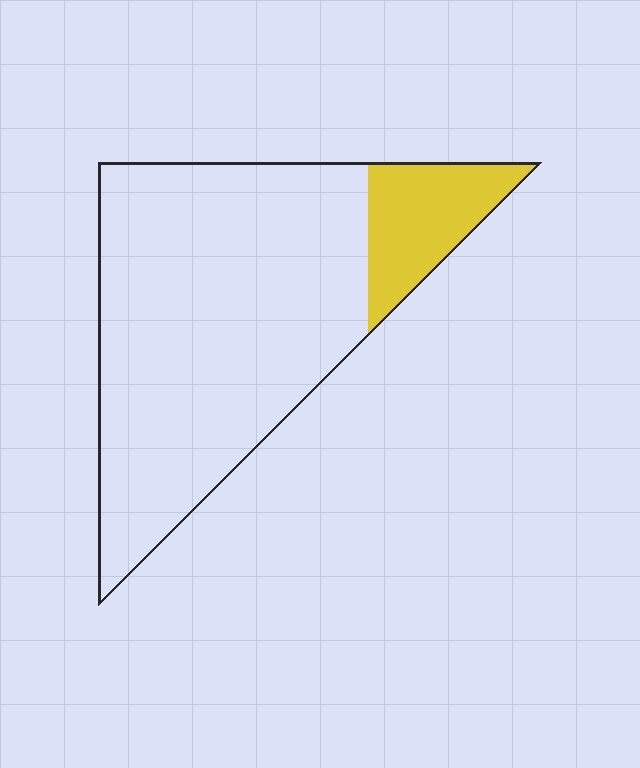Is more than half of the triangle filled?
No.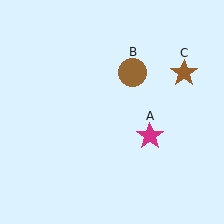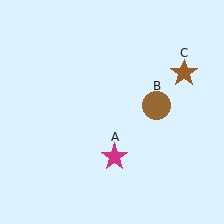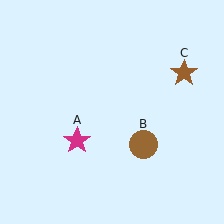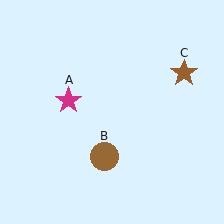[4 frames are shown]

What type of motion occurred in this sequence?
The magenta star (object A), brown circle (object B) rotated clockwise around the center of the scene.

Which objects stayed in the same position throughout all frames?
Brown star (object C) remained stationary.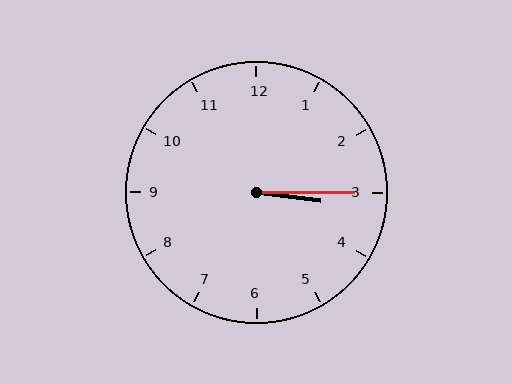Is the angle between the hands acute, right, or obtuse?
It is acute.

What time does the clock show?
3:15.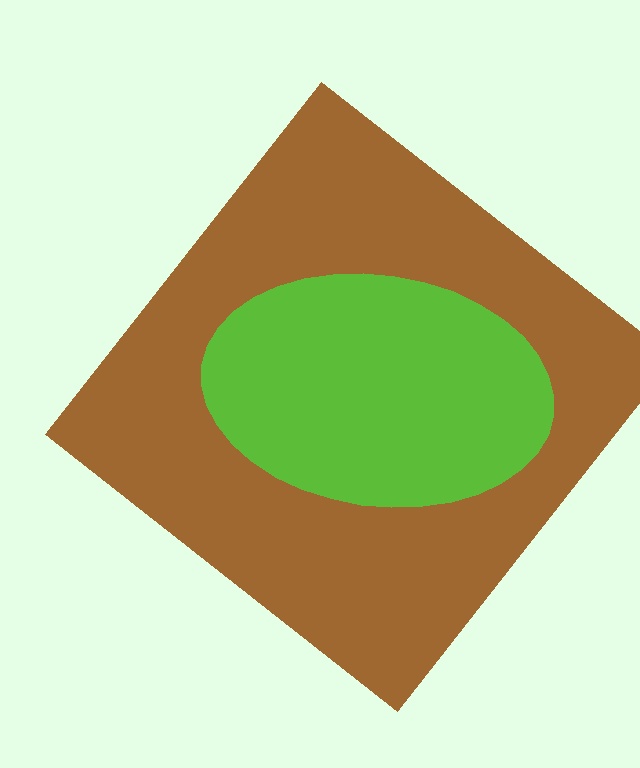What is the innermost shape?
The lime ellipse.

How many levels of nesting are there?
2.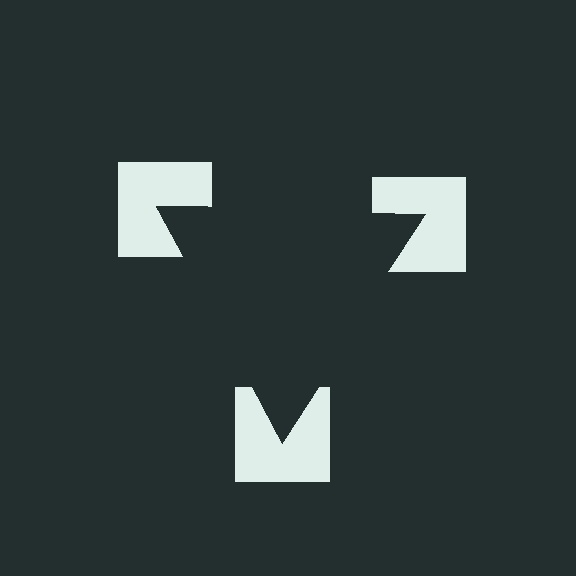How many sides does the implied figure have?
3 sides.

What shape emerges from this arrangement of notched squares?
An illusory triangle — its edges are inferred from the aligned wedge cuts in the notched squares, not physically drawn.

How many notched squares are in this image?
There are 3 — one at each vertex of the illusory triangle.